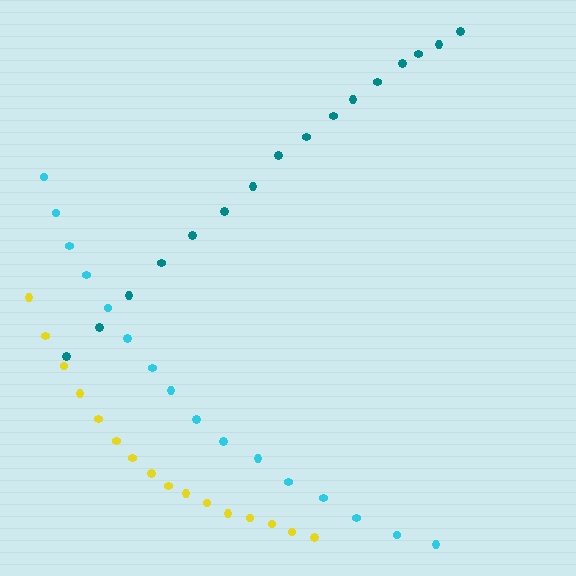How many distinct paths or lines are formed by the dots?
There are 3 distinct paths.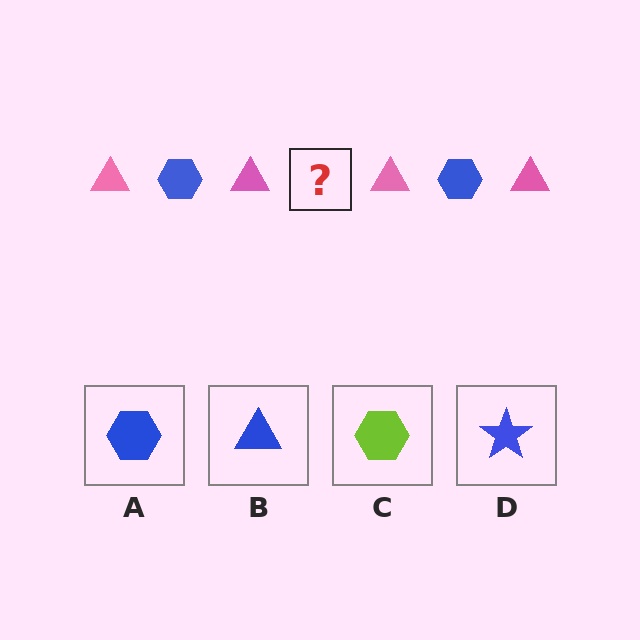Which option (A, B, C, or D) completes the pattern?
A.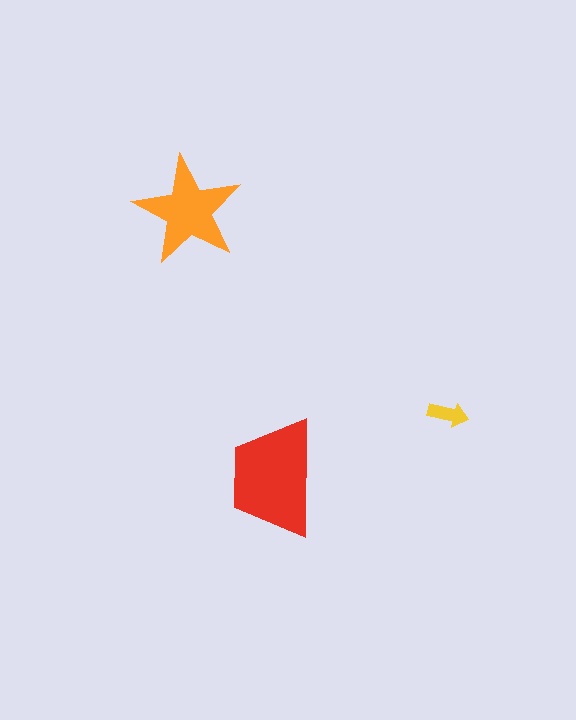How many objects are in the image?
There are 3 objects in the image.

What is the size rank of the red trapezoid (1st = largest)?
1st.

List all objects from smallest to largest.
The yellow arrow, the orange star, the red trapezoid.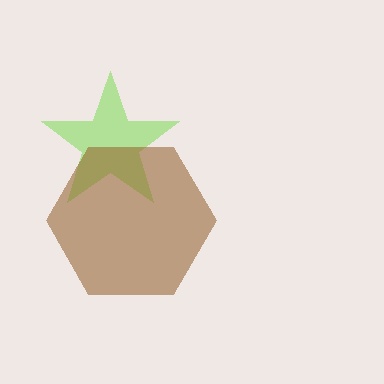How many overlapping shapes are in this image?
There are 2 overlapping shapes in the image.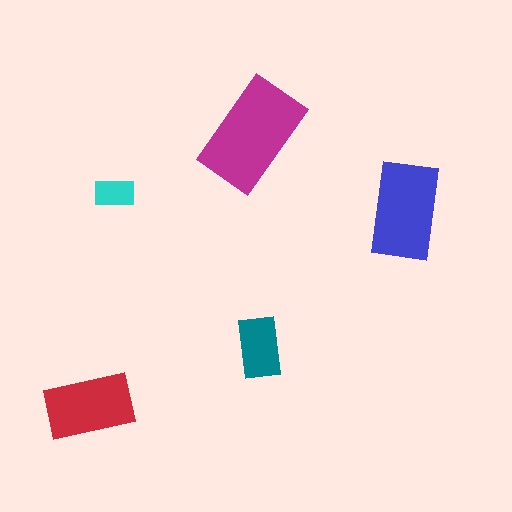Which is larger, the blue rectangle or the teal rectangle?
The blue one.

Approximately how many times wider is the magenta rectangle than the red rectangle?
About 1.5 times wider.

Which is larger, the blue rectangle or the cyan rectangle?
The blue one.